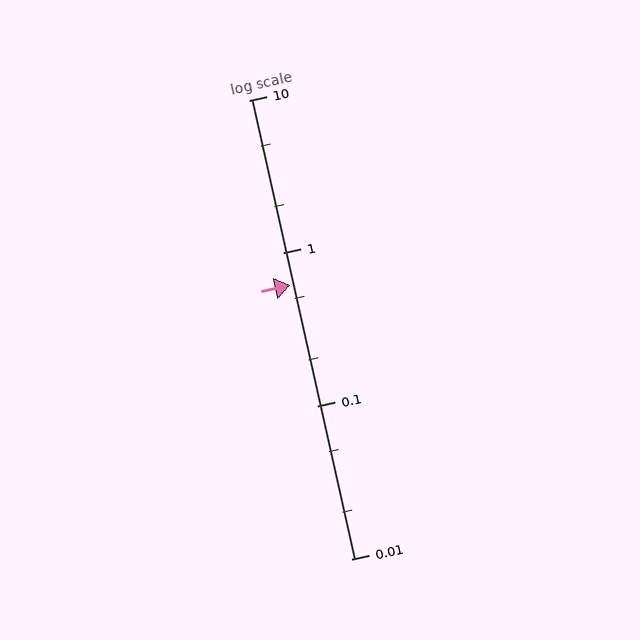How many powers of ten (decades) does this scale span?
The scale spans 3 decades, from 0.01 to 10.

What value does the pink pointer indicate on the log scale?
The pointer indicates approximately 0.62.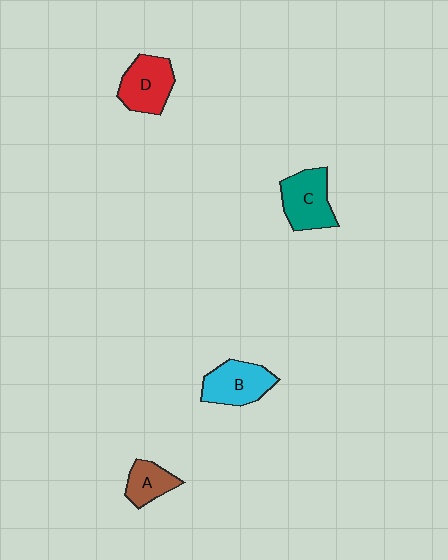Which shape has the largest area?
Shape C (teal).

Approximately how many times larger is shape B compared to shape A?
Approximately 1.6 times.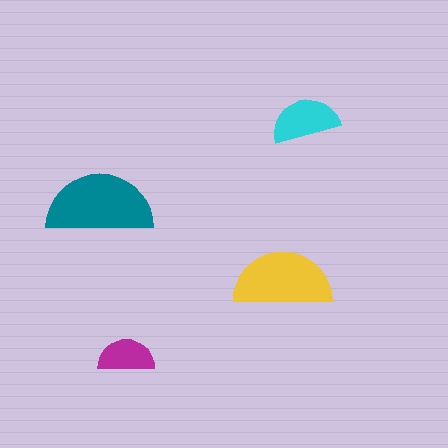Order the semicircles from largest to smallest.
the teal one, the yellow one, the cyan one, the magenta one.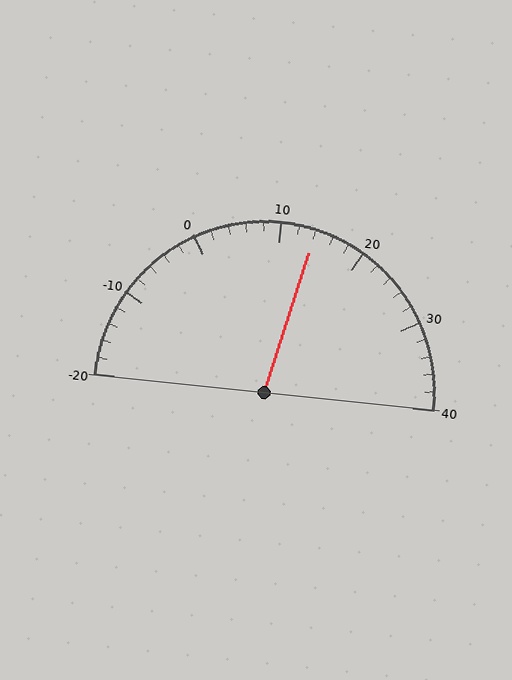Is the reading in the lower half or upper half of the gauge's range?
The reading is in the upper half of the range (-20 to 40).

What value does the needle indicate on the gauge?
The needle indicates approximately 14.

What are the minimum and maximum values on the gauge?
The gauge ranges from -20 to 40.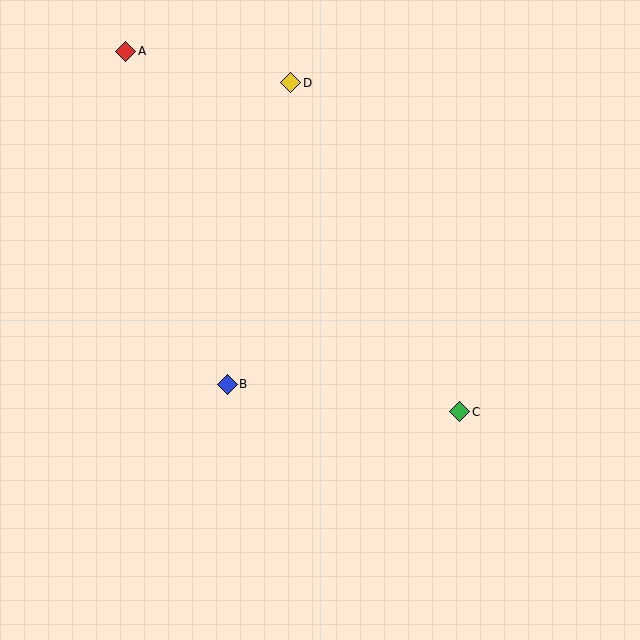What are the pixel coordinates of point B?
Point B is at (227, 384).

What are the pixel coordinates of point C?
Point C is at (460, 412).